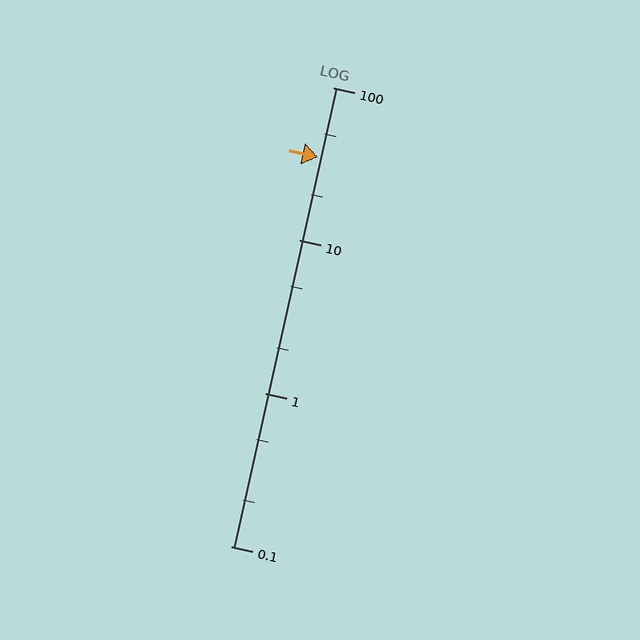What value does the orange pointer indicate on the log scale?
The pointer indicates approximately 35.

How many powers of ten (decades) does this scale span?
The scale spans 3 decades, from 0.1 to 100.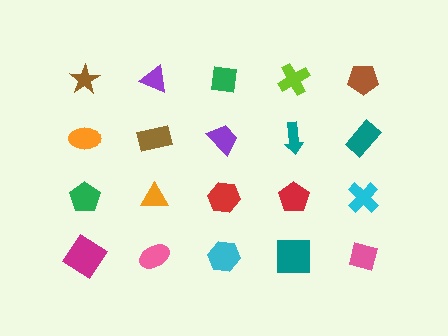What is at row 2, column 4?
A teal arrow.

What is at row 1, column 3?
A green square.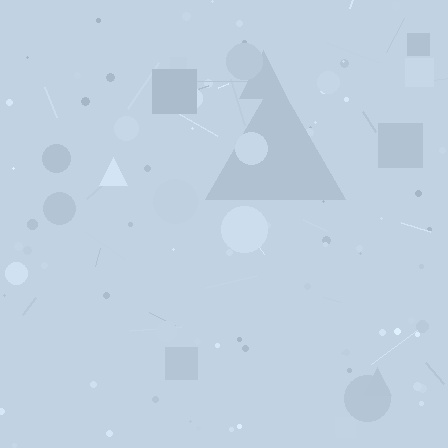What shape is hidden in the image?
A triangle is hidden in the image.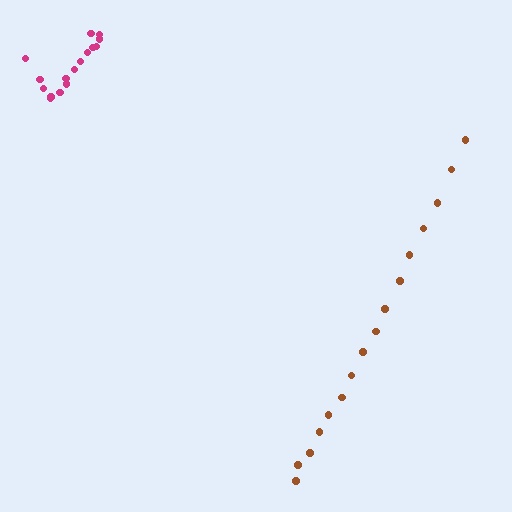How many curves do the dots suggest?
There are 2 distinct paths.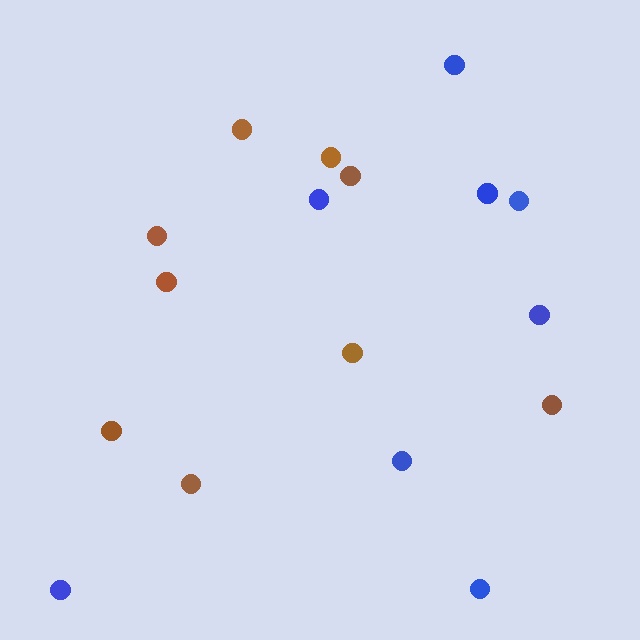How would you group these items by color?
There are 2 groups: one group of brown circles (9) and one group of blue circles (8).